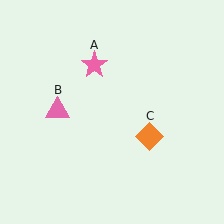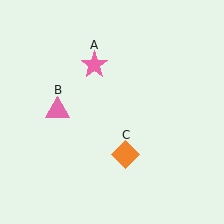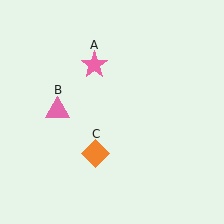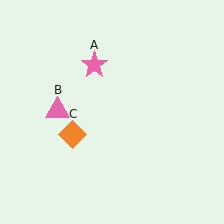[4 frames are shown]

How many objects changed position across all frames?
1 object changed position: orange diamond (object C).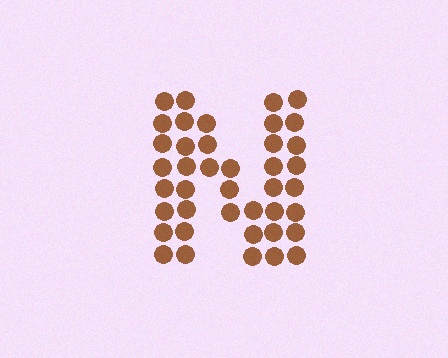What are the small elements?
The small elements are circles.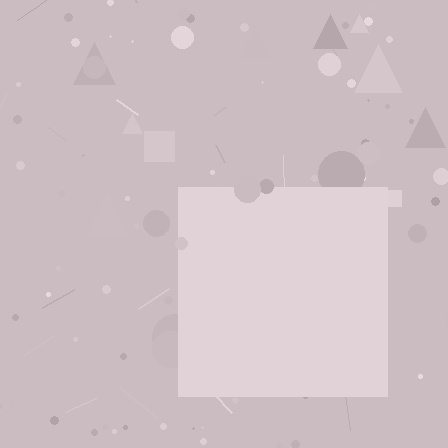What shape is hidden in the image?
A square is hidden in the image.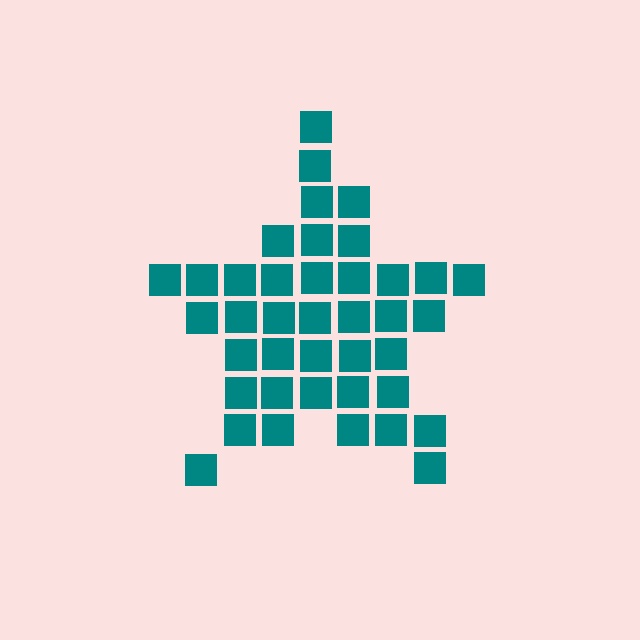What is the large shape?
The large shape is a star.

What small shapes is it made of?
It is made of small squares.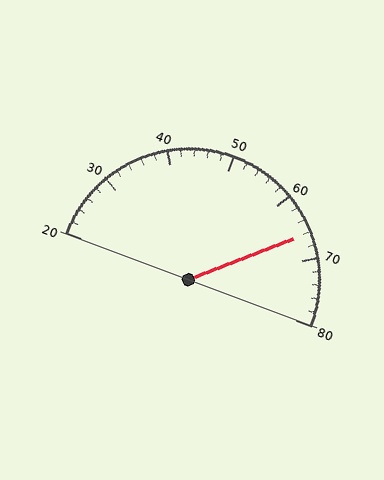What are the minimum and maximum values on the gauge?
The gauge ranges from 20 to 80.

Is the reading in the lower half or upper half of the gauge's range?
The reading is in the upper half of the range (20 to 80).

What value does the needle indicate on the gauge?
The needle indicates approximately 66.